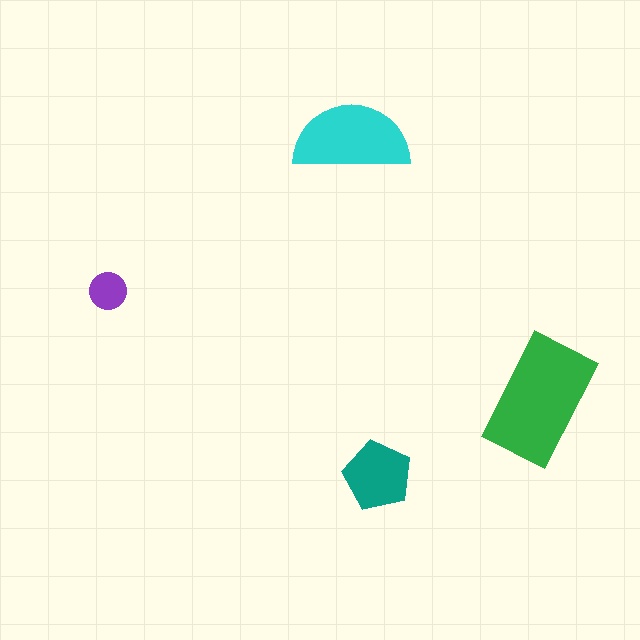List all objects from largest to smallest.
The green rectangle, the cyan semicircle, the teal pentagon, the purple circle.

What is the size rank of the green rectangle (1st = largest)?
1st.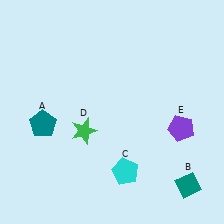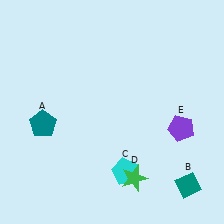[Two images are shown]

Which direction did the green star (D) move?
The green star (D) moved right.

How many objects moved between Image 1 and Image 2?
1 object moved between the two images.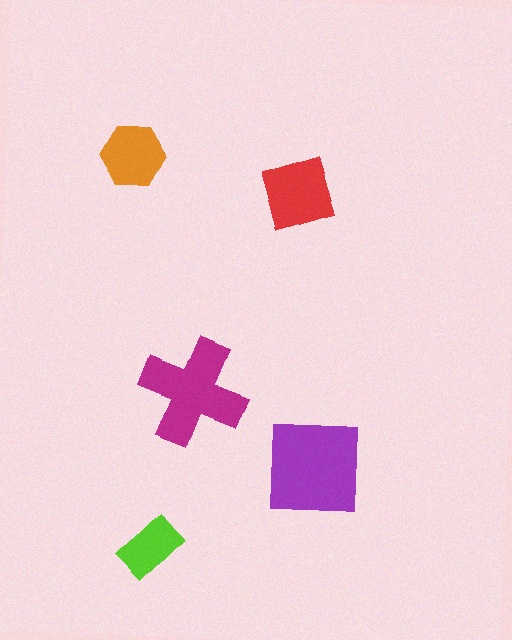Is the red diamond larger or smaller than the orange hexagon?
Larger.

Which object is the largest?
The purple square.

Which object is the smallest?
The lime rectangle.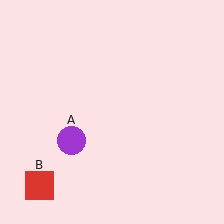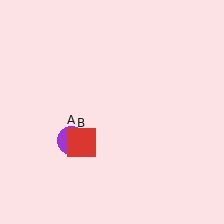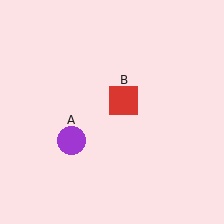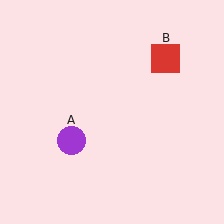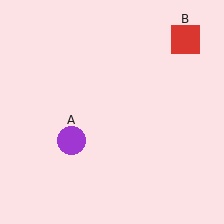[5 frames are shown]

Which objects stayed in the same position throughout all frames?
Purple circle (object A) remained stationary.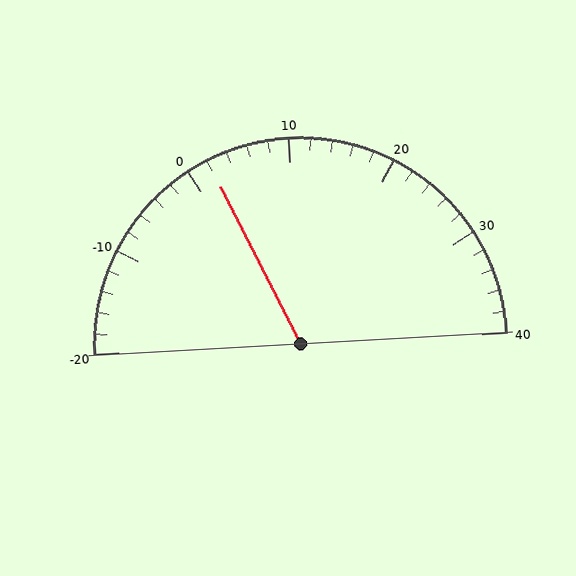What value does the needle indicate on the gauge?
The needle indicates approximately 2.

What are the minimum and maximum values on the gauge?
The gauge ranges from -20 to 40.